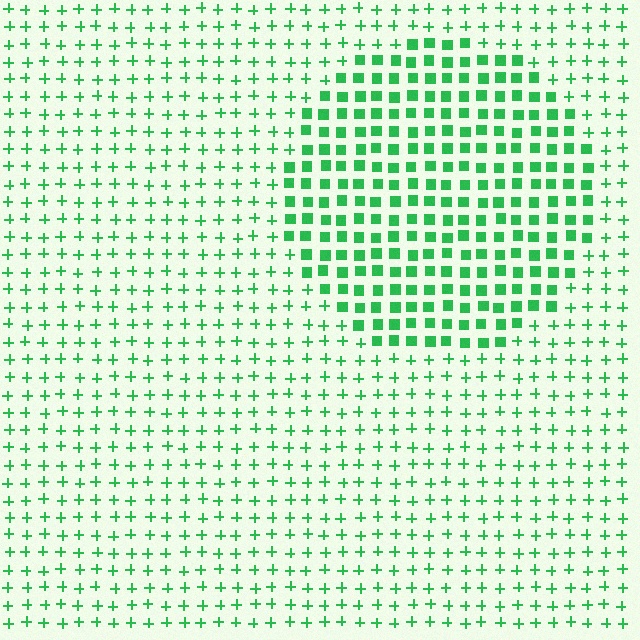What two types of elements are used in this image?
The image uses squares inside the circle region and plus signs outside it.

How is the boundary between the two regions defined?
The boundary is defined by a change in element shape: squares inside vs. plus signs outside. All elements share the same color and spacing.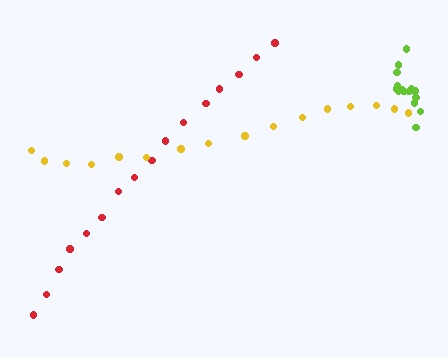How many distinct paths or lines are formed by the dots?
There are 3 distinct paths.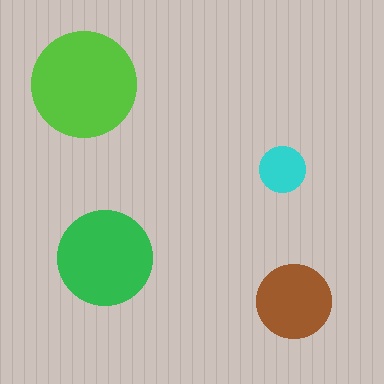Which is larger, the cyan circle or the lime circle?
The lime one.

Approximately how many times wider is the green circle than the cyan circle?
About 2 times wider.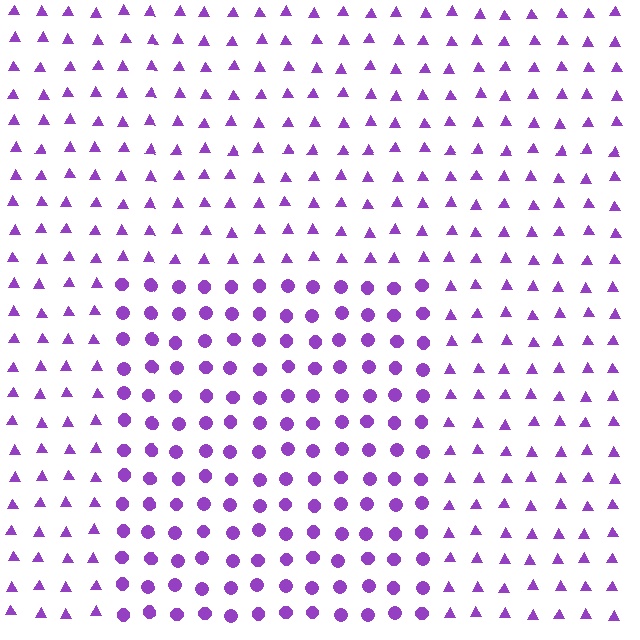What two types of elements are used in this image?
The image uses circles inside the rectangle region and triangles outside it.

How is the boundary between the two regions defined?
The boundary is defined by a change in element shape: circles inside vs. triangles outside. All elements share the same color and spacing.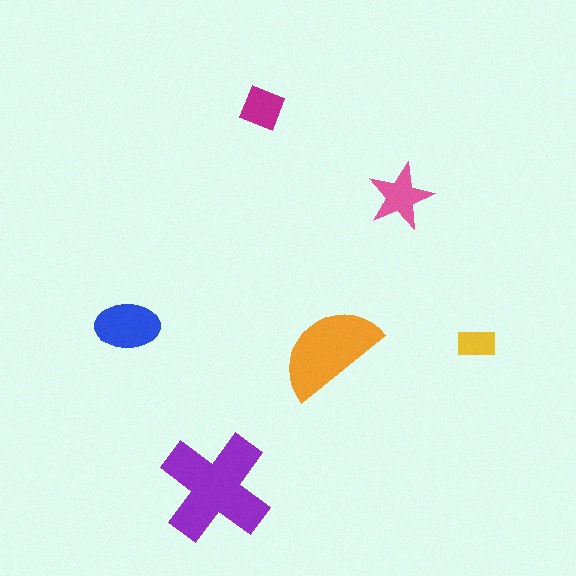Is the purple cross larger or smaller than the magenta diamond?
Larger.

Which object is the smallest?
The yellow rectangle.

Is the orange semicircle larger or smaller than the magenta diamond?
Larger.